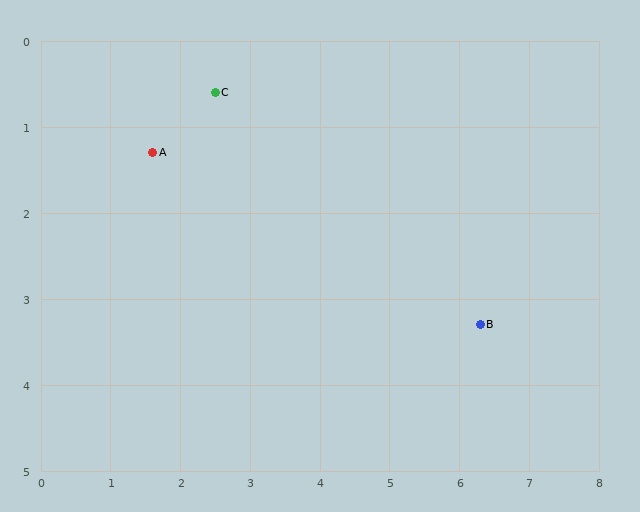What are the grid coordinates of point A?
Point A is at approximately (1.6, 1.3).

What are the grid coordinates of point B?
Point B is at approximately (6.3, 3.3).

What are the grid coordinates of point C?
Point C is at approximately (2.5, 0.6).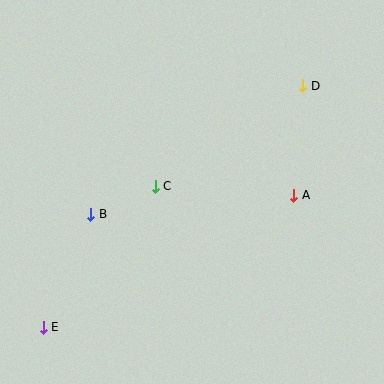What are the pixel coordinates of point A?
Point A is at (294, 195).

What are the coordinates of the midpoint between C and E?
The midpoint between C and E is at (99, 257).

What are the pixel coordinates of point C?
Point C is at (155, 186).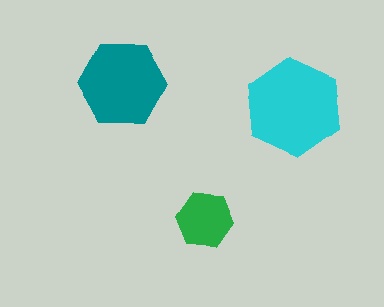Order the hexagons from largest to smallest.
the cyan one, the teal one, the green one.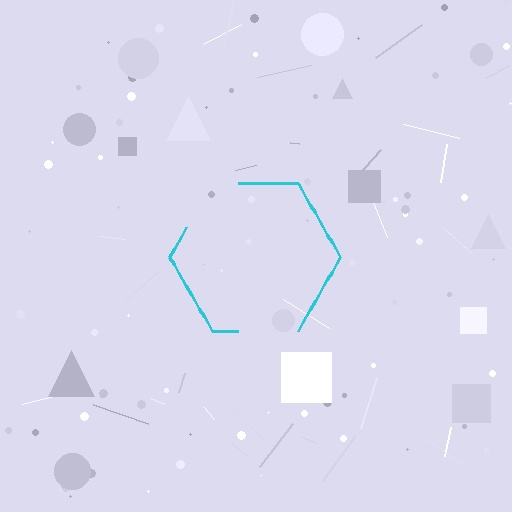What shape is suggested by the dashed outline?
The dashed outline suggests a hexagon.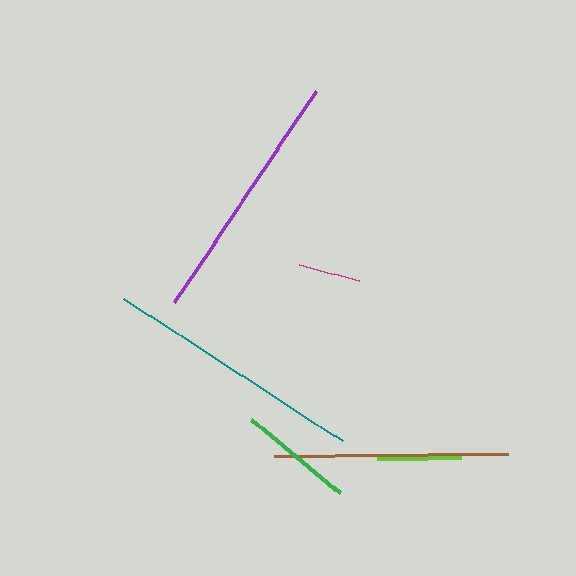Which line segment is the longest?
The teal line is the longest at approximately 261 pixels.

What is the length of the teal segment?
The teal segment is approximately 261 pixels long.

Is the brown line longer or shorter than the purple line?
The purple line is longer than the brown line.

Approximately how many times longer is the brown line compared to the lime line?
The brown line is approximately 2.8 times the length of the lime line.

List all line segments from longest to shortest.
From longest to shortest: teal, purple, brown, green, lime, magenta.